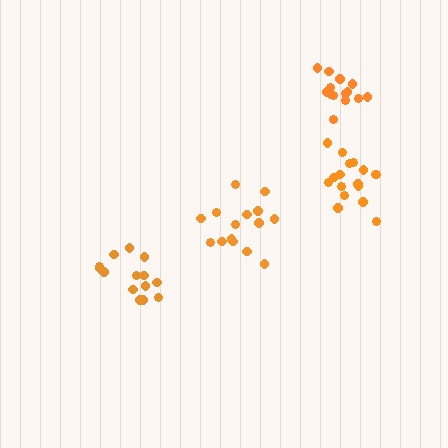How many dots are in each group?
Group 1: 15 dots, Group 2: 18 dots, Group 3: 14 dots, Group 4: 14 dots (61 total).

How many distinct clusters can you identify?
There are 4 distinct clusters.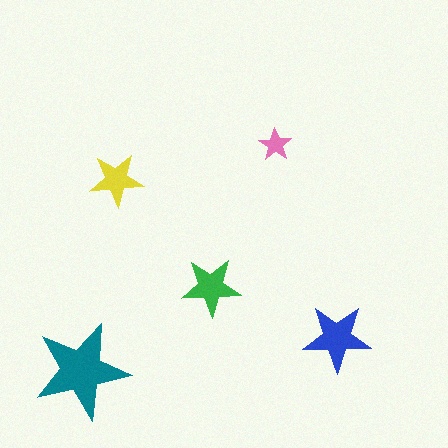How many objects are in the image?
There are 5 objects in the image.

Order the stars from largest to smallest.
the teal one, the blue one, the green one, the yellow one, the pink one.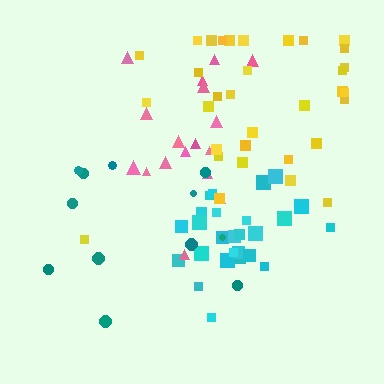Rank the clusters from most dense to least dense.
cyan, pink, yellow, teal.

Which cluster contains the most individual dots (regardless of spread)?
Yellow (33).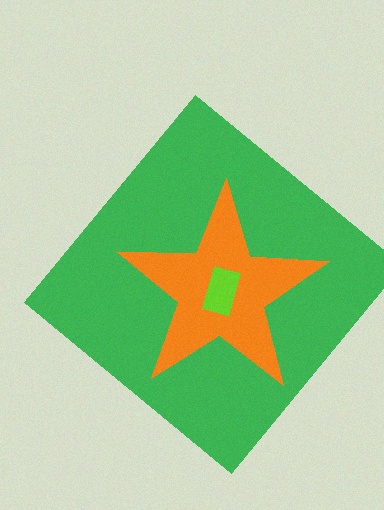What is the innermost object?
The lime rectangle.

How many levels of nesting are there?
3.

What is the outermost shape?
The green diamond.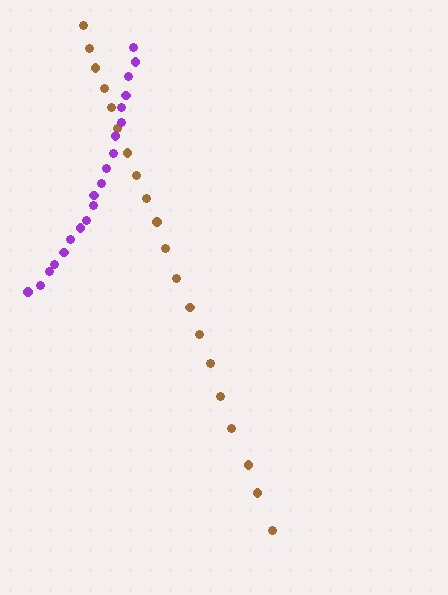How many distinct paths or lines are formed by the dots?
There are 2 distinct paths.